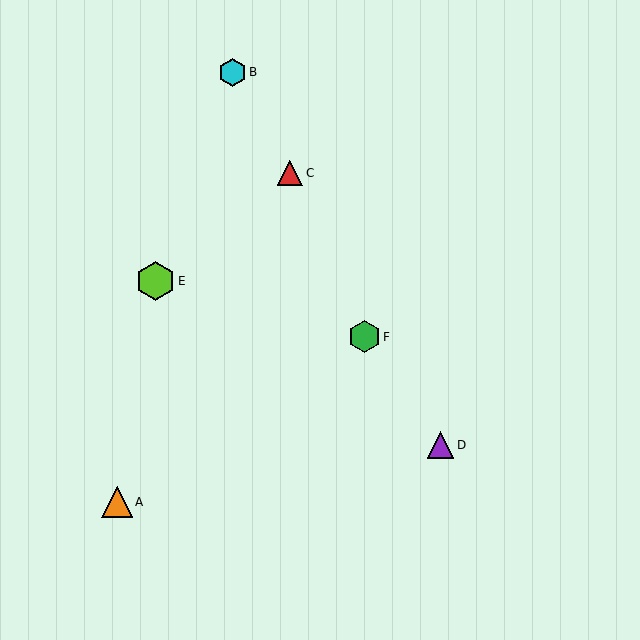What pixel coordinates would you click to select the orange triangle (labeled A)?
Click at (117, 502) to select the orange triangle A.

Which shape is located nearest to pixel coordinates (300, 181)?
The red triangle (labeled C) at (290, 173) is nearest to that location.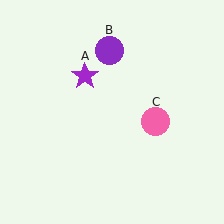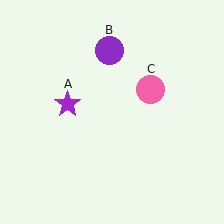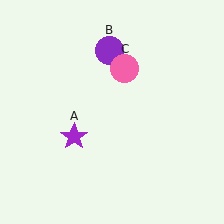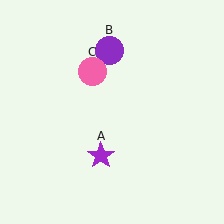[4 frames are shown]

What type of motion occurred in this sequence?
The purple star (object A), pink circle (object C) rotated counterclockwise around the center of the scene.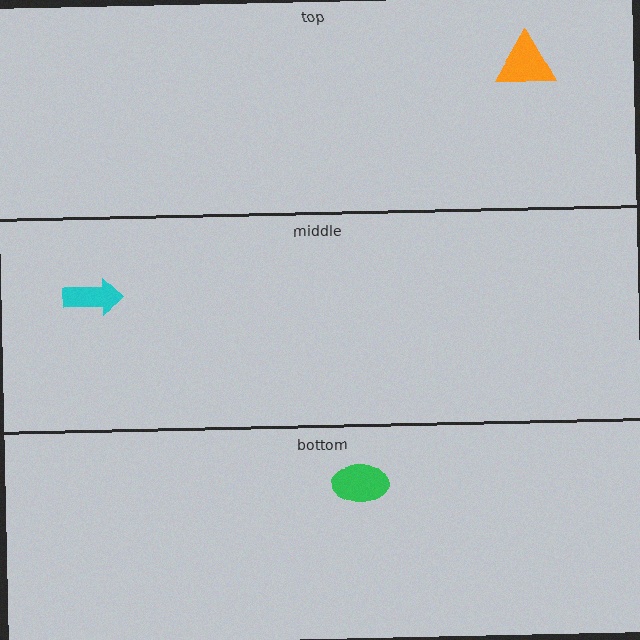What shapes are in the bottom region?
The green ellipse.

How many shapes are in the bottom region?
1.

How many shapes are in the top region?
1.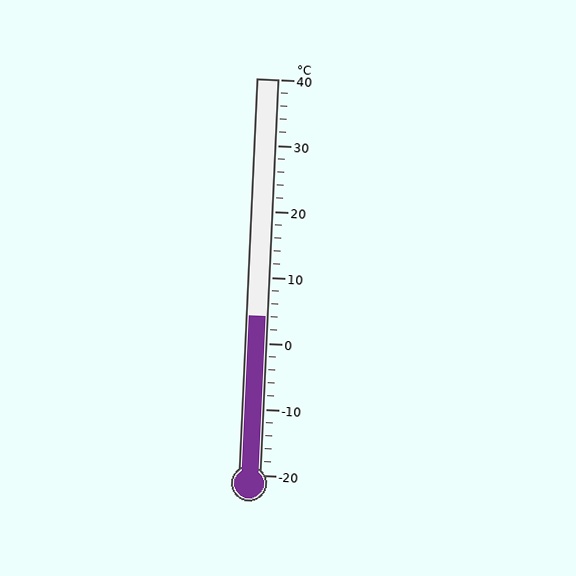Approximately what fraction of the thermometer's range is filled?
The thermometer is filled to approximately 40% of its range.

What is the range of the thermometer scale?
The thermometer scale ranges from -20°C to 40°C.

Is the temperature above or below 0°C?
The temperature is above 0°C.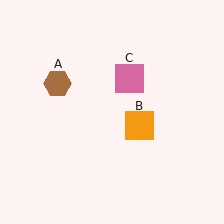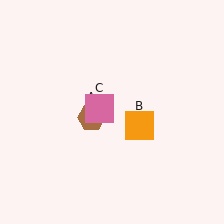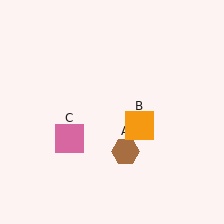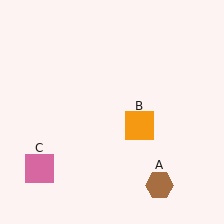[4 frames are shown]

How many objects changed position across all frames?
2 objects changed position: brown hexagon (object A), pink square (object C).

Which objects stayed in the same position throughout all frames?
Orange square (object B) remained stationary.